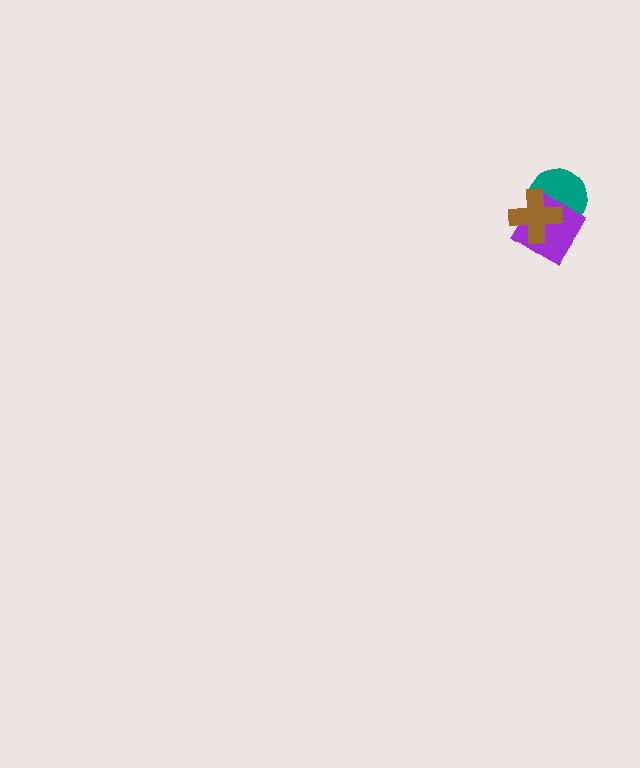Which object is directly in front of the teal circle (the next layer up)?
The purple diamond is directly in front of the teal circle.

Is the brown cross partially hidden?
No, no other shape covers it.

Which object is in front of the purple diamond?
The brown cross is in front of the purple diamond.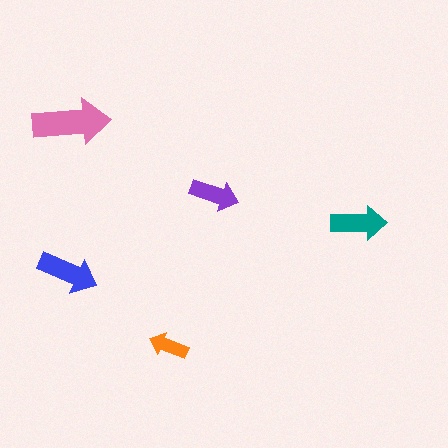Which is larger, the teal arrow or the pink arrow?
The pink one.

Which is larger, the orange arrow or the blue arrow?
The blue one.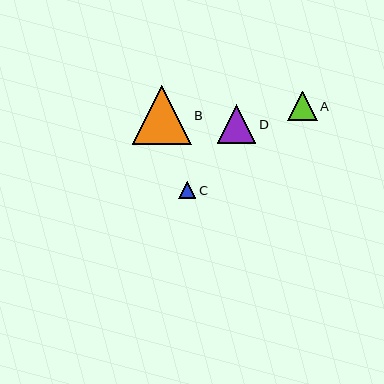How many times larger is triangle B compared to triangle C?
Triangle B is approximately 3.5 times the size of triangle C.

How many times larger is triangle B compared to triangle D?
Triangle B is approximately 1.5 times the size of triangle D.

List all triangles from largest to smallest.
From largest to smallest: B, D, A, C.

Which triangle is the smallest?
Triangle C is the smallest with a size of approximately 17 pixels.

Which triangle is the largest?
Triangle B is the largest with a size of approximately 59 pixels.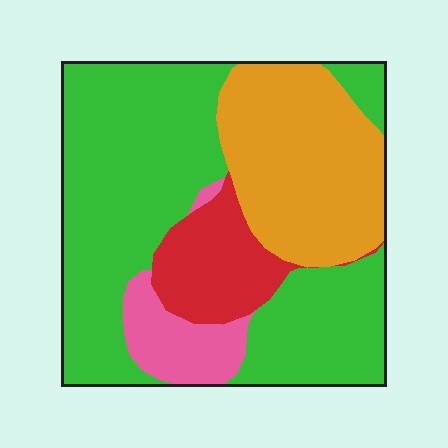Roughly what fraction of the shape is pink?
Pink takes up about one tenth (1/10) of the shape.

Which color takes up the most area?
Green, at roughly 55%.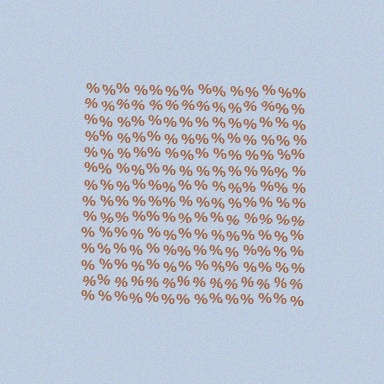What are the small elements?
The small elements are percent signs.